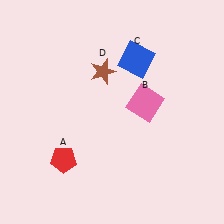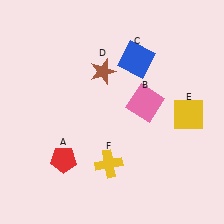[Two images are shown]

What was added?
A yellow square (E), a yellow cross (F) were added in Image 2.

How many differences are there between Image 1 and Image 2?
There are 2 differences between the two images.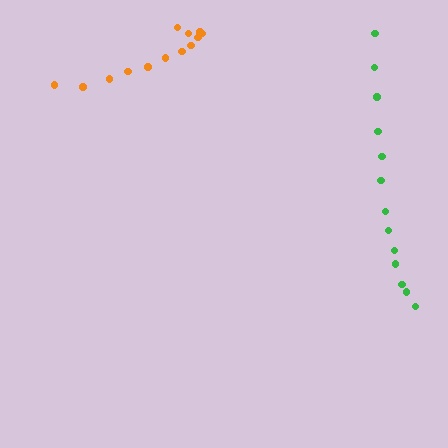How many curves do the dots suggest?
There are 2 distinct paths.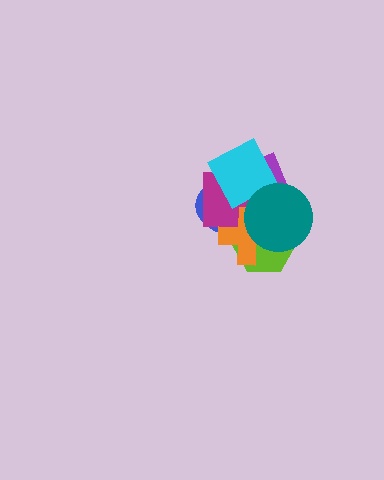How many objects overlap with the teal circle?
5 objects overlap with the teal circle.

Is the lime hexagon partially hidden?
Yes, it is partially covered by another shape.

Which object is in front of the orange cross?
The teal circle is in front of the orange cross.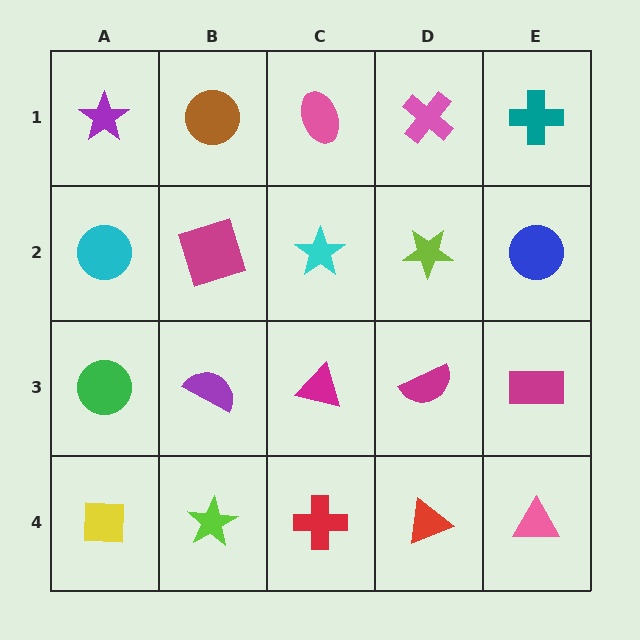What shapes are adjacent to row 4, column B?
A purple semicircle (row 3, column B), a yellow square (row 4, column A), a red cross (row 4, column C).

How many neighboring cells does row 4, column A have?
2.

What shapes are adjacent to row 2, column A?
A purple star (row 1, column A), a green circle (row 3, column A), a magenta square (row 2, column B).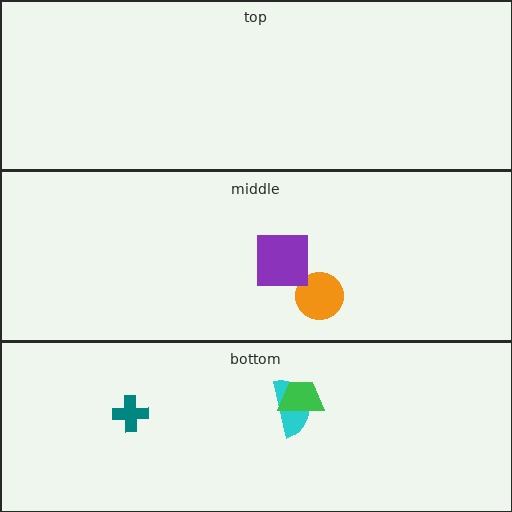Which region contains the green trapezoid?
The bottom region.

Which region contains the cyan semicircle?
The bottom region.